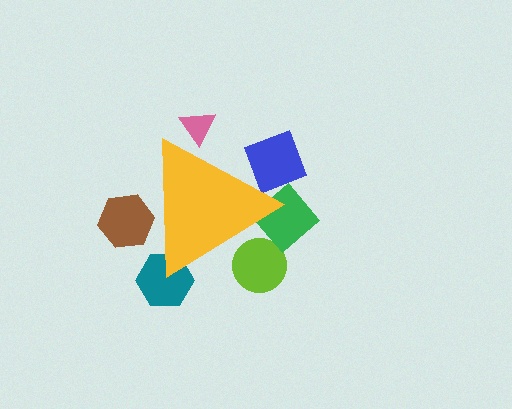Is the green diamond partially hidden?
Yes, the green diamond is partially hidden behind the yellow triangle.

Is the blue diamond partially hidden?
Yes, the blue diamond is partially hidden behind the yellow triangle.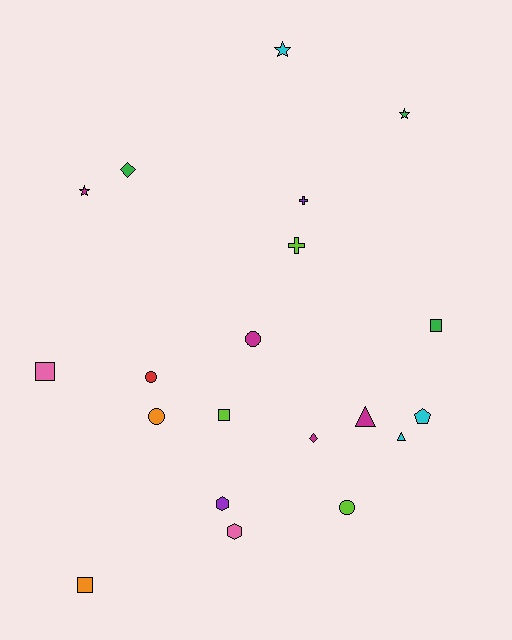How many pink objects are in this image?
There are 2 pink objects.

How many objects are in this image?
There are 20 objects.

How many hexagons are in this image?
There are 2 hexagons.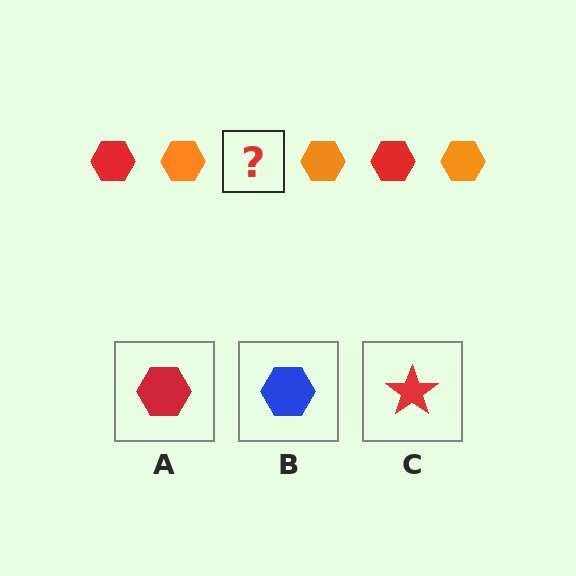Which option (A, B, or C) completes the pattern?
A.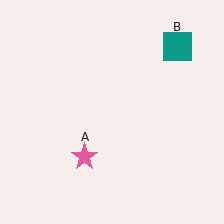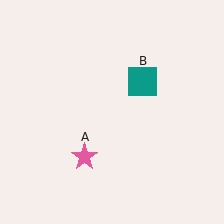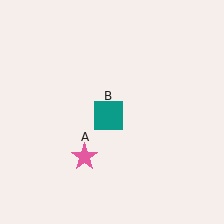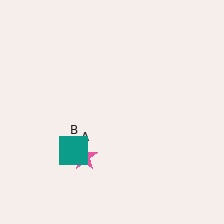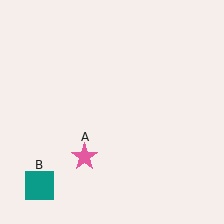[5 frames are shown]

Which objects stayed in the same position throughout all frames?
Pink star (object A) remained stationary.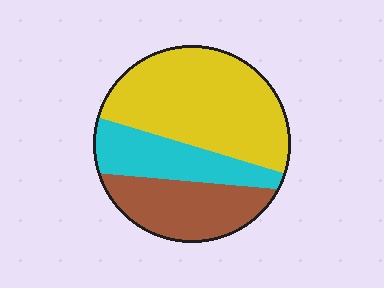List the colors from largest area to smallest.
From largest to smallest: yellow, brown, cyan.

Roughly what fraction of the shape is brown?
Brown takes up about one quarter (1/4) of the shape.